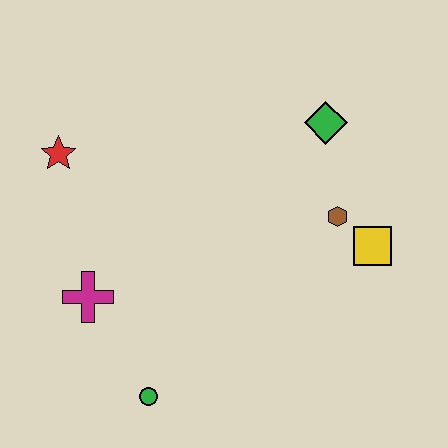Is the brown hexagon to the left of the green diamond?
No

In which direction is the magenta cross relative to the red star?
The magenta cross is below the red star.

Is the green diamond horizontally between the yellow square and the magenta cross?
Yes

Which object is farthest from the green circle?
The green diamond is farthest from the green circle.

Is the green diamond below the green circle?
No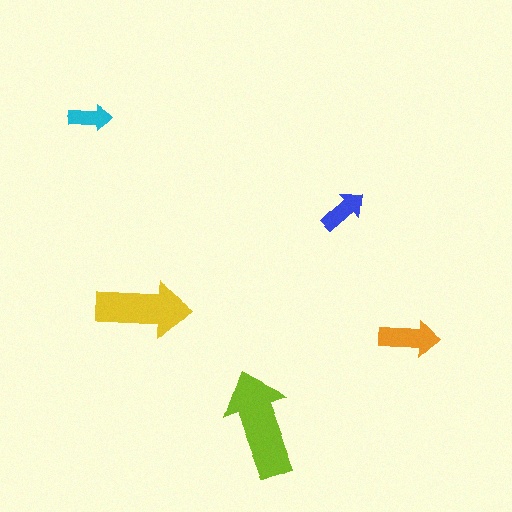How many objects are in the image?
There are 5 objects in the image.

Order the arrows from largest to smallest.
the lime one, the yellow one, the orange one, the blue one, the cyan one.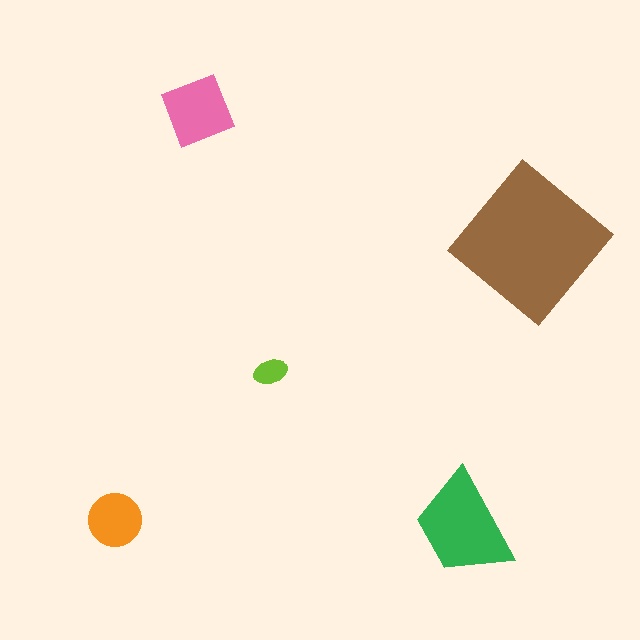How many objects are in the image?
There are 5 objects in the image.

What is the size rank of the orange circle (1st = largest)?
4th.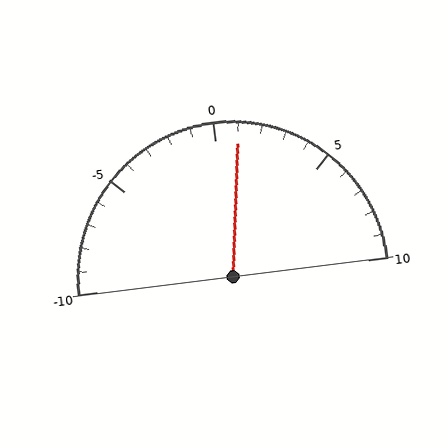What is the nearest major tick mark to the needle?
The nearest major tick mark is 0.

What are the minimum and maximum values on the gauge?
The gauge ranges from -10 to 10.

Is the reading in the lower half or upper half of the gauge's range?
The reading is in the upper half of the range (-10 to 10).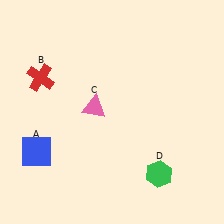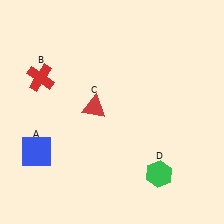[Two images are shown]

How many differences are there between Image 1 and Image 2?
There is 1 difference between the two images.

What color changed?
The triangle (C) changed from pink in Image 1 to red in Image 2.